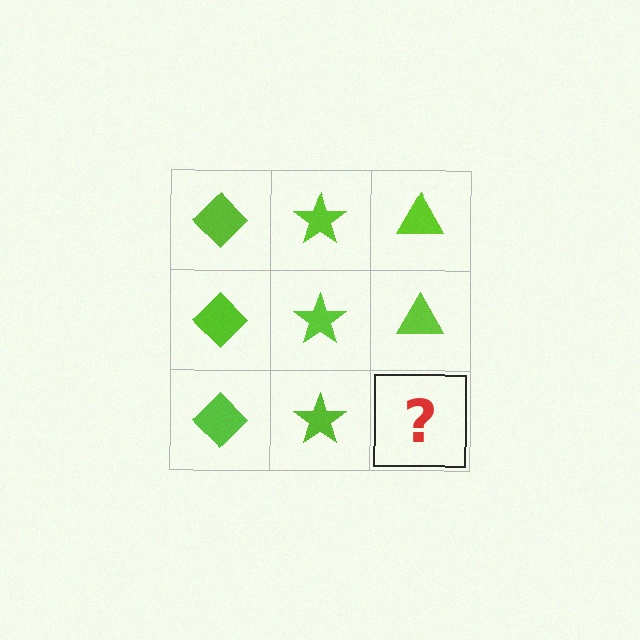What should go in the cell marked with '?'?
The missing cell should contain a lime triangle.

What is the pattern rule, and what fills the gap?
The rule is that each column has a consistent shape. The gap should be filled with a lime triangle.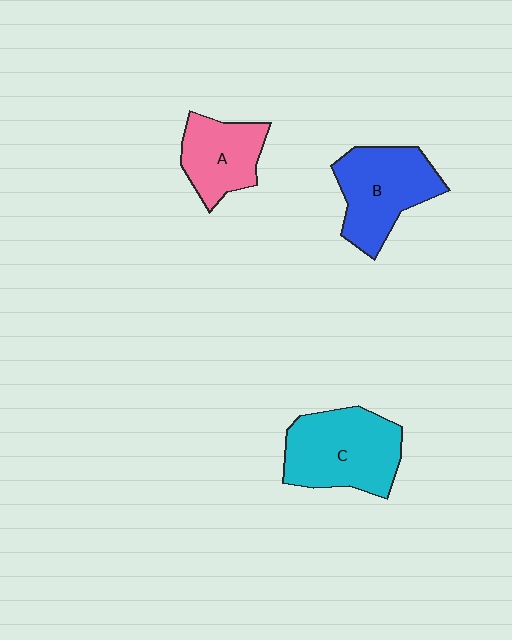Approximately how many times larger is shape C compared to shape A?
Approximately 1.5 times.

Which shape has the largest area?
Shape C (cyan).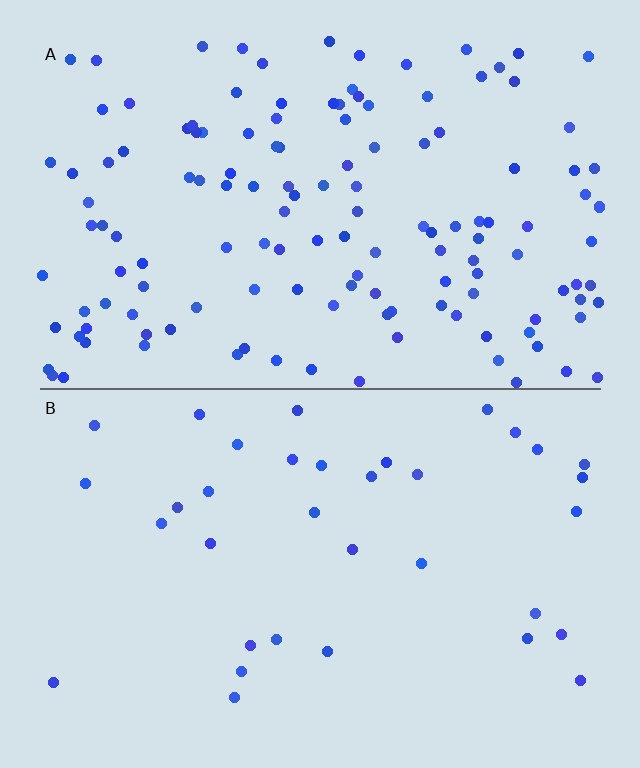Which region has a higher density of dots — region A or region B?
A (the top).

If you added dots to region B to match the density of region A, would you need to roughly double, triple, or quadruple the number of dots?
Approximately quadruple.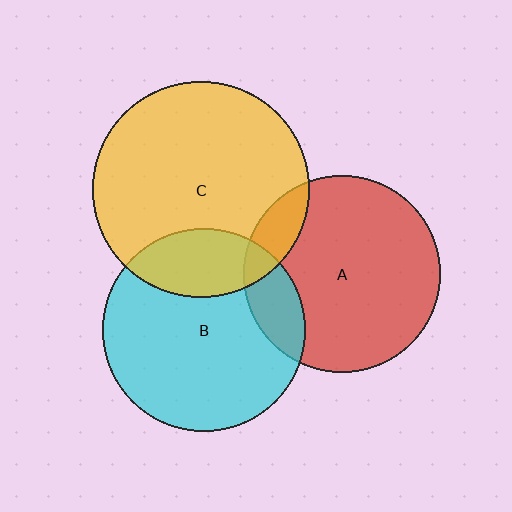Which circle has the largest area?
Circle C (yellow).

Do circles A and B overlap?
Yes.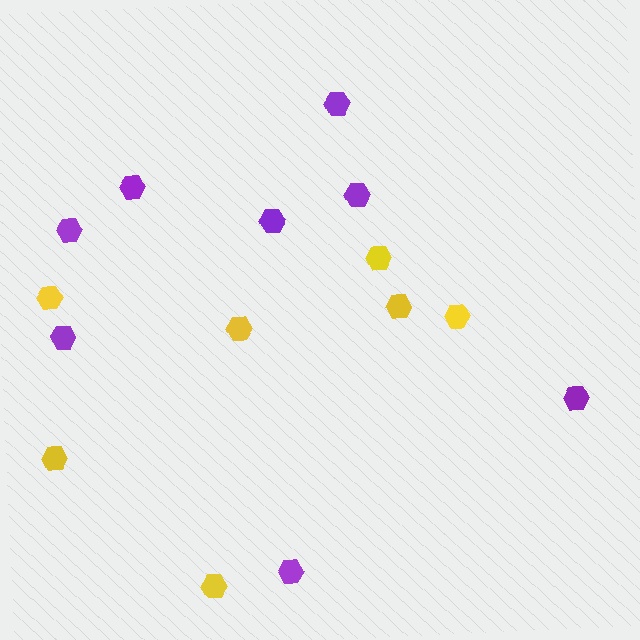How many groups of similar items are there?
There are 2 groups: one group of yellow hexagons (7) and one group of purple hexagons (8).